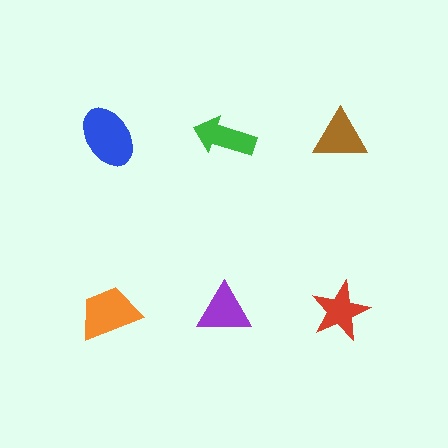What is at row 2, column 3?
A red star.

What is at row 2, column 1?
An orange trapezoid.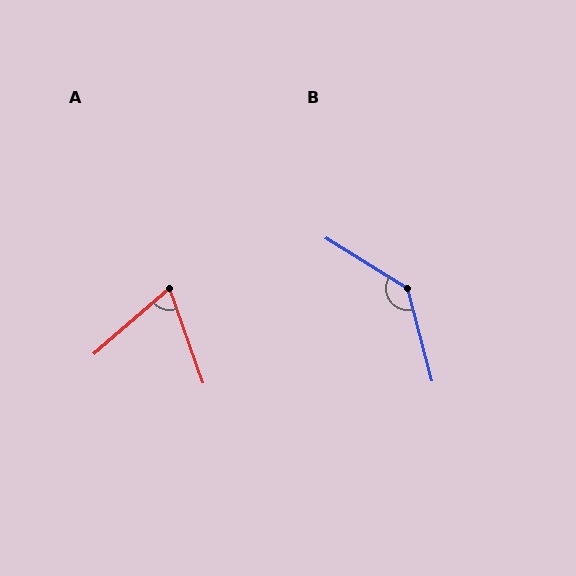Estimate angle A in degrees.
Approximately 68 degrees.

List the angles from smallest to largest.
A (68°), B (137°).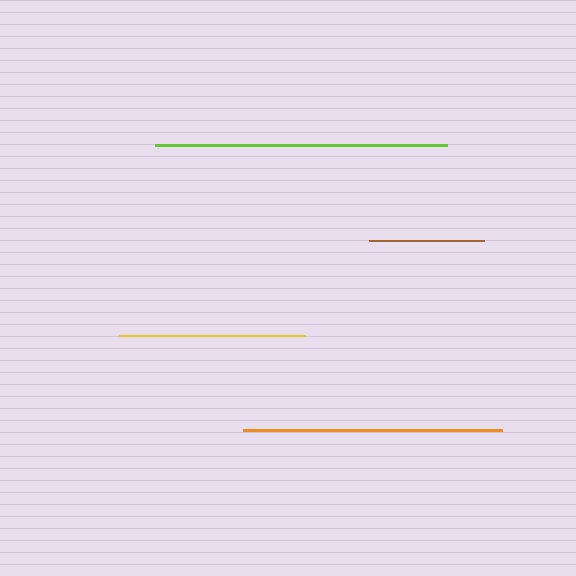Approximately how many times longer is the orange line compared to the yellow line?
The orange line is approximately 1.4 times the length of the yellow line.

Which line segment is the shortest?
The brown line is the shortest at approximately 115 pixels.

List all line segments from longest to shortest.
From longest to shortest: lime, orange, yellow, brown.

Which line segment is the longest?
The lime line is the longest at approximately 292 pixels.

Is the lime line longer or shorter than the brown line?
The lime line is longer than the brown line.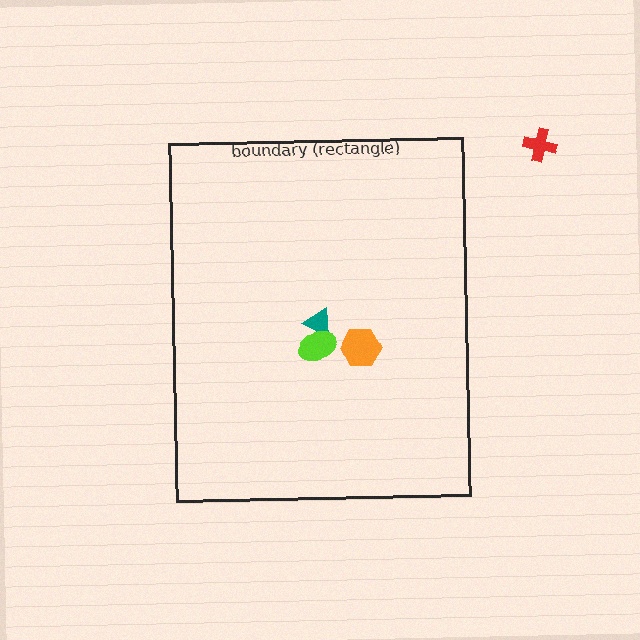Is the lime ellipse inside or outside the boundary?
Inside.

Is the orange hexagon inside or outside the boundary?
Inside.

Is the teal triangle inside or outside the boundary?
Inside.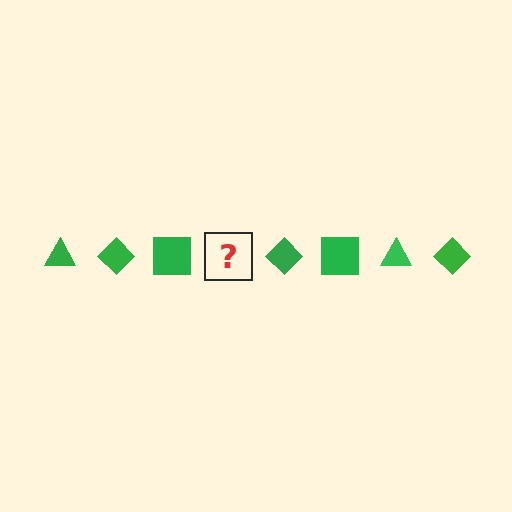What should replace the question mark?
The question mark should be replaced with a green triangle.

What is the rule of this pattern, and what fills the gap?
The rule is that the pattern cycles through triangle, diamond, square shapes in green. The gap should be filled with a green triangle.